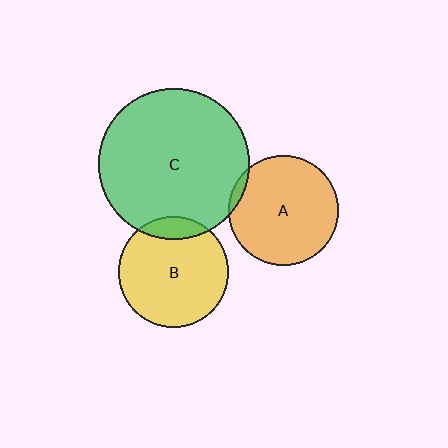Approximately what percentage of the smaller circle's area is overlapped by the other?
Approximately 5%.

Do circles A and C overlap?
Yes.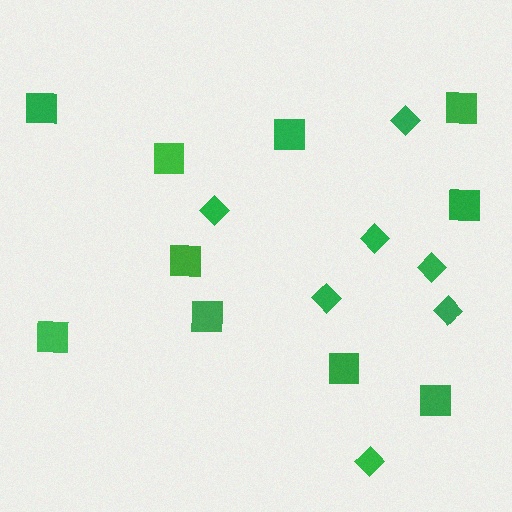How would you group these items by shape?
There are 2 groups: one group of diamonds (7) and one group of squares (10).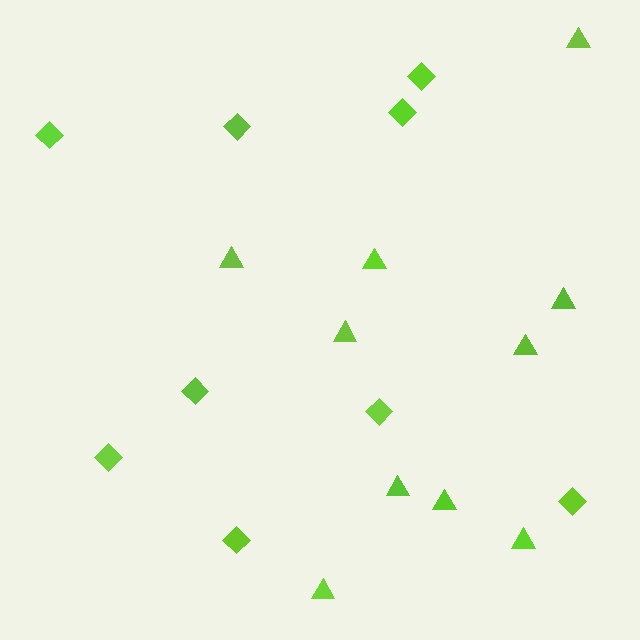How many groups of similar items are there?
There are 2 groups: one group of diamonds (9) and one group of triangles (10).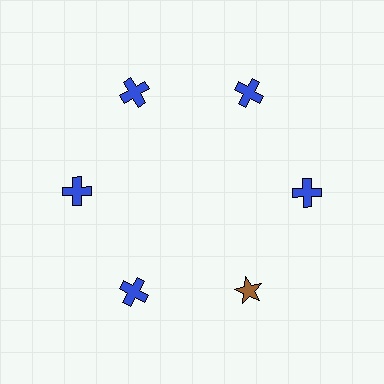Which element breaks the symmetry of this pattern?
The brown star at roughly the 5 o'clock position breaks the symmetry. All other shapes are blue crosses.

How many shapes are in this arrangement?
There are 6 shapes arranged in a ring pattern.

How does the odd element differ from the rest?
It differs in both color (brown instead of blue) and shape (star instead of cross).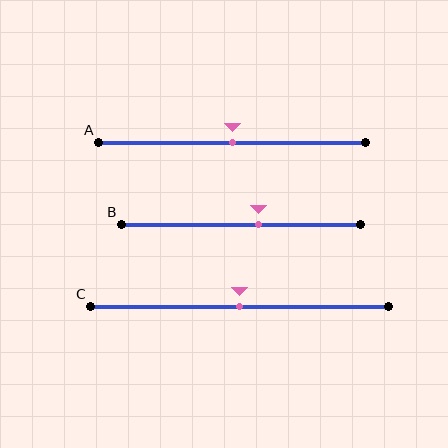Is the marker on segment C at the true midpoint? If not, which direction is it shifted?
Yes, the marker on segment C is at the true midpoint.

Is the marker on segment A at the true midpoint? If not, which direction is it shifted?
Yes, the marker on segment A is at the true midpoint.